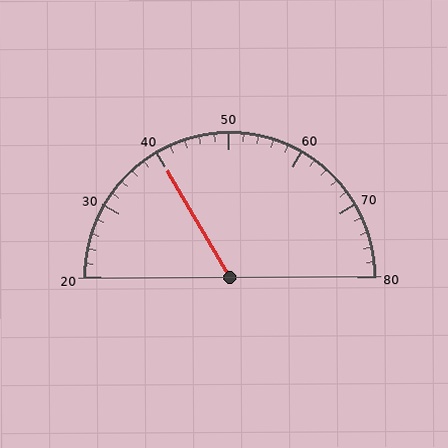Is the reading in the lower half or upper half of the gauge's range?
The reading is in the lower half of the range (20 to 80).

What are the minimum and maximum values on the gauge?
The gauge ranges from 20 to 80.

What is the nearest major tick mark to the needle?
The nearest major tick mark is 40.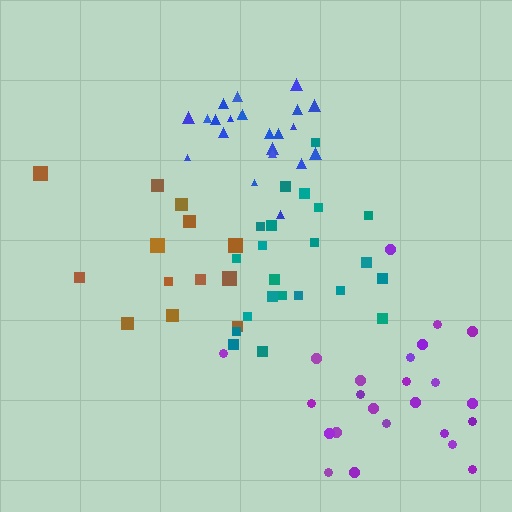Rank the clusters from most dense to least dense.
blue, purple, teal, brown.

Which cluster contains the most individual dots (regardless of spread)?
Purple (24).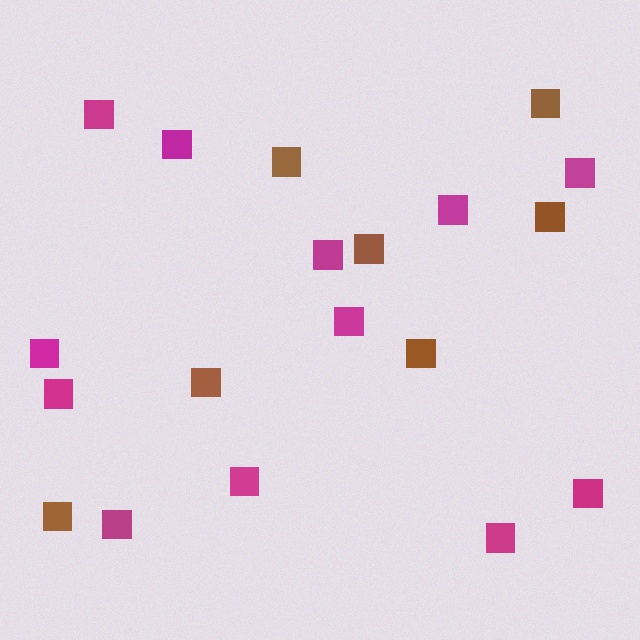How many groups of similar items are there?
There are 2 groups: one group of magenta squares (12) and one group of brown squares (7).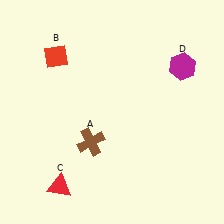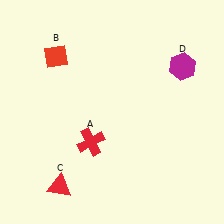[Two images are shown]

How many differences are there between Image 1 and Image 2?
There is 1 difference between the two images.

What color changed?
The cross (A) changed from brown in Image 1 to red in Image 2.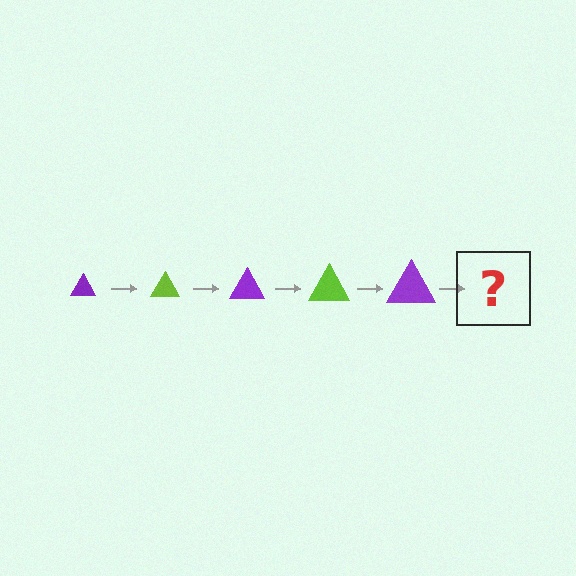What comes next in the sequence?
The next element should be a lime triangle, larger than the previous one.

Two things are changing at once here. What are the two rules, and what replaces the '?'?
The two rules are that the triangle grows larger each step and the color cycles through purple and lime. The '?' should be a lime triangle, larger than the previous one.